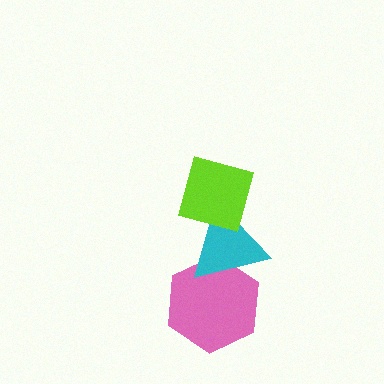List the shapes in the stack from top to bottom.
From top to bottom: the lime diamond, the cyan triangle, the pink hexagon.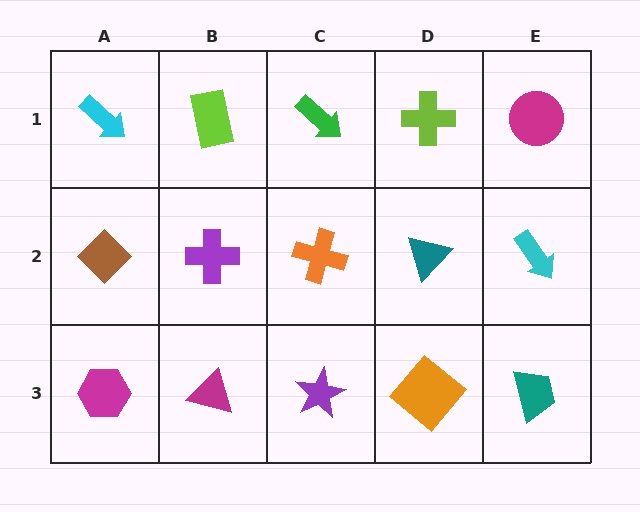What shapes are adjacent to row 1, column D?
A teal triangle (row 2, column D), a green arrow (row 1, column C), a magenta circle (row 1, column E).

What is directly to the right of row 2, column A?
A purple cross.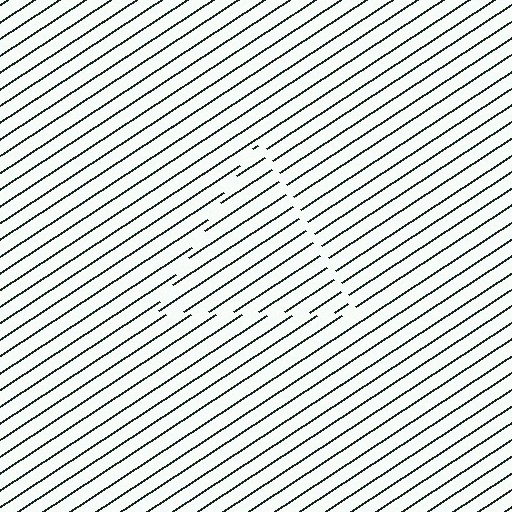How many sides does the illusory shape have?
3 sides — the line-ends trace a triangle.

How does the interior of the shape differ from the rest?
The interior of the shape contains the same grating, shifted by half a period — the contour is defined by the phase discontinuity where line-ends from the inner and outer gratings abut.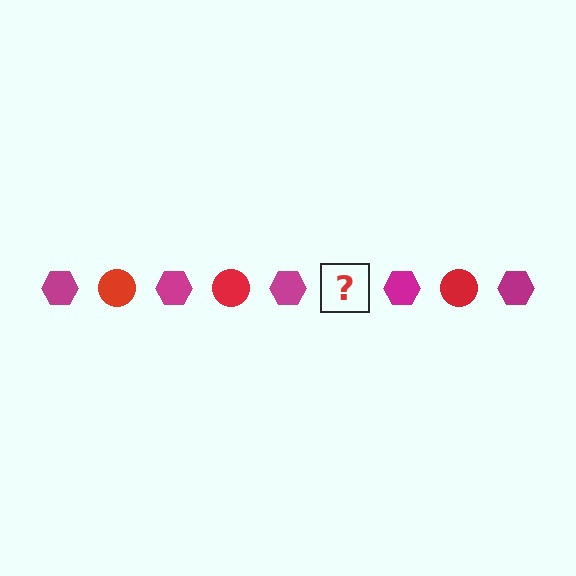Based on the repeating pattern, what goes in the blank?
The blank should be a red circle.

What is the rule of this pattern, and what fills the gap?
The rule is that the pattern alternates between magenta hexagon and red circle. The gap should be filled with a red circle.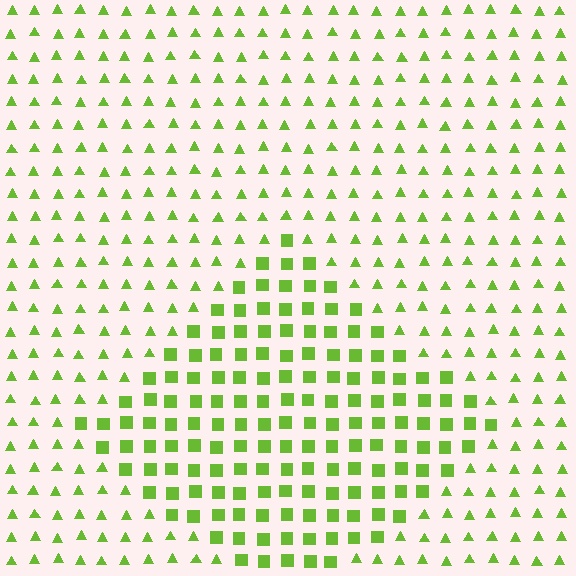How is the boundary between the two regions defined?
The boundary is defined by a change in element shape: squares inside vs. triangles outside. All elements share the same color and spacing.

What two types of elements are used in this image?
The image uses squares inside the diamond region and triangles outside it.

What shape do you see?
I see a diamond.